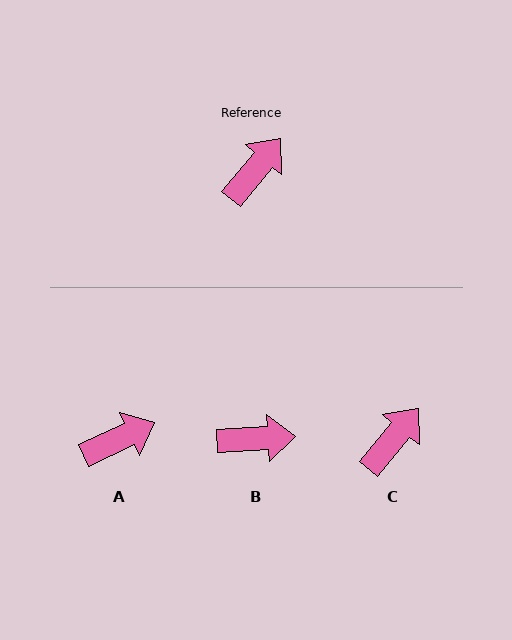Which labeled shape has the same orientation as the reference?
C.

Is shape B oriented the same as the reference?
No, it is off by about 47 degrees.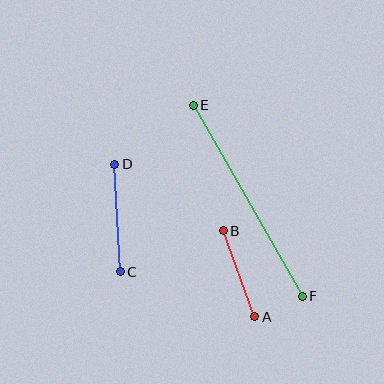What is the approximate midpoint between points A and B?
The midpoint is at approximately (239, 274) pixels.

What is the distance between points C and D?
The distance is approximately 108 pixels.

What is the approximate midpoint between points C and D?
The midpoint is at approximately (117, 218) pixels.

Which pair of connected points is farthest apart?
Points E and F are farthest apart.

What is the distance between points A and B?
The distance is approximately 92 pixels.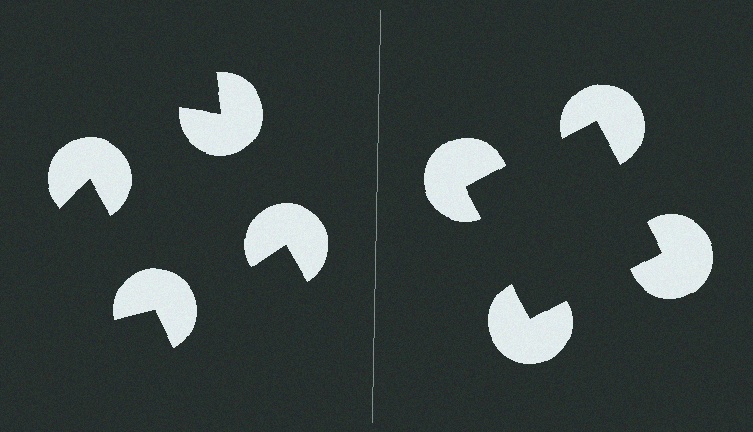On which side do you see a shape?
An illusory square appears on the right side. On the left side the wedge cuts are rotated, so no coherent shape forms.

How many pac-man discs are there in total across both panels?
8 — 4 on each side.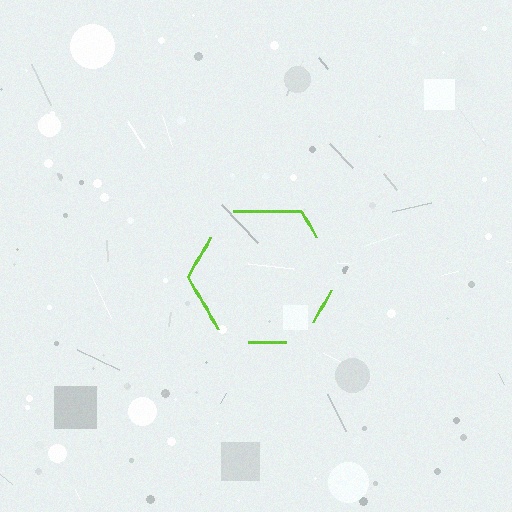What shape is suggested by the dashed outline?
The dashed outline suggests a hexagon.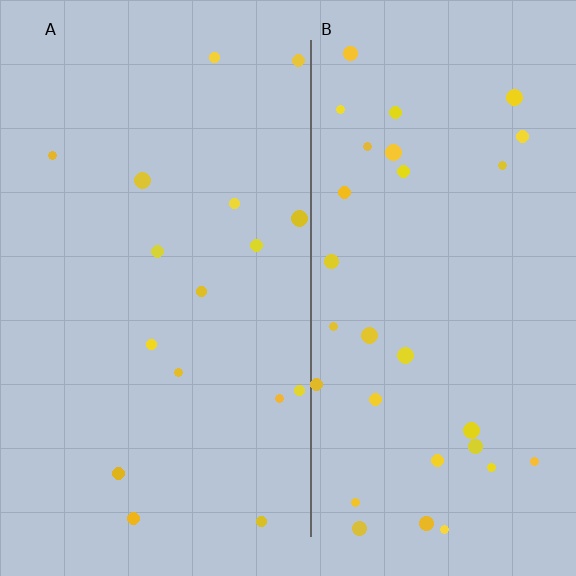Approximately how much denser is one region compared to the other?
Approximately 1.9× — region B over region A.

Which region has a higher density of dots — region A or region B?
B (the right).